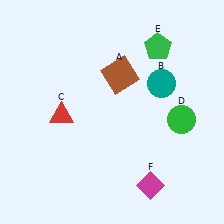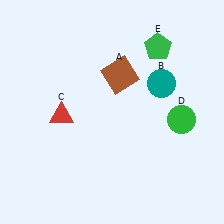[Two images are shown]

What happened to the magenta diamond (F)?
The magenta diamond (F) was removed in Image 2. It was in the bottom-right area of Image 1.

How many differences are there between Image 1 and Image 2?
There is 1 difference between the two images.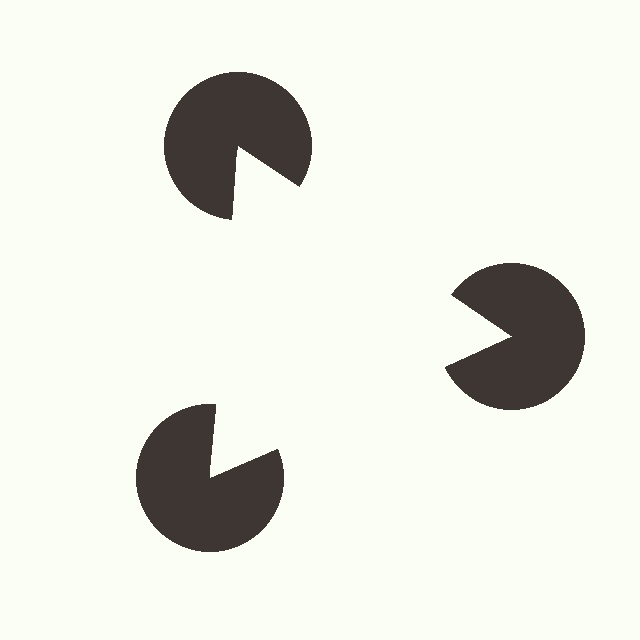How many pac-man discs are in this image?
There are 3 — one at each vertex of the illusory triangle.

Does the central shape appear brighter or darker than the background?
It typically appears slightly brighter than the background, even though no actual brightness change is drawn.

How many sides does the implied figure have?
3 sides.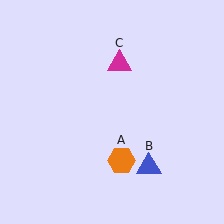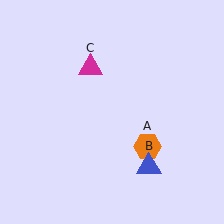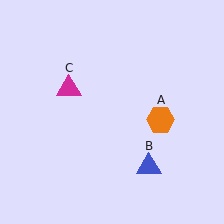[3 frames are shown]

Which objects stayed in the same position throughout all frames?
Blue triangle (object B) remained stationary.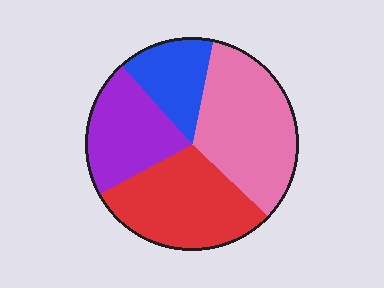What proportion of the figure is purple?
Purple takes up about one fifth (1/5) of the figure.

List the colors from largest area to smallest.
From largest to smallest: pink, red, purple, blue.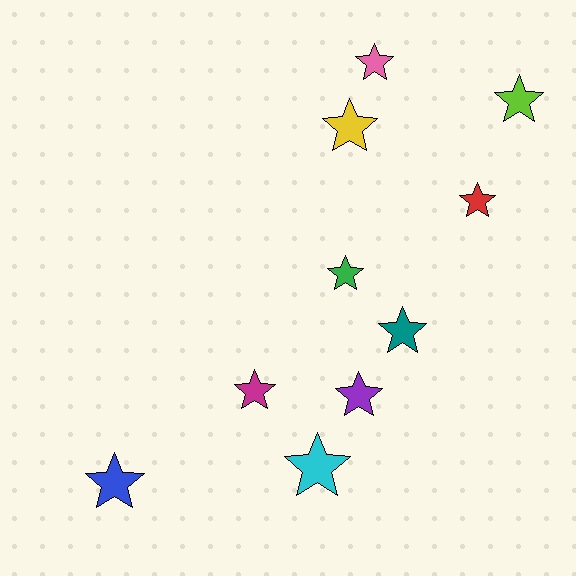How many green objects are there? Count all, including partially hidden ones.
There is 1 green object.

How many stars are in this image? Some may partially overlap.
There are 10 stars.